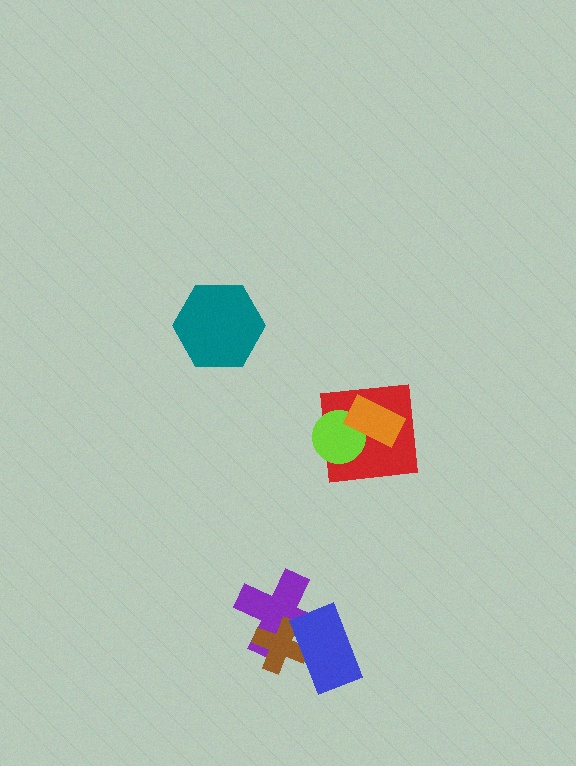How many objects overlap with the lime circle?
2 objects overlap with the lime circle.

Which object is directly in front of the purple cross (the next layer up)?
The brown cross is directly in front of the purple cross.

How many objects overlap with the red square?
2 objects overlap with the red square.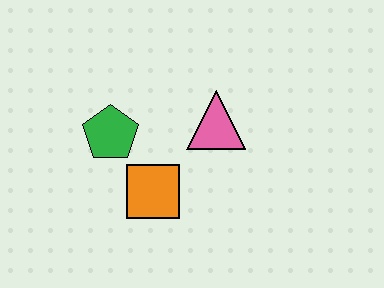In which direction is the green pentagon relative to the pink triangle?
The green pentagon is to the left of the pink triangle.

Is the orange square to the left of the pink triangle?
Yes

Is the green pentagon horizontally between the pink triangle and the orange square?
No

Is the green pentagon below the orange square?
No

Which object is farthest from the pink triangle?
The green pentagon is farthest from the pink triangle.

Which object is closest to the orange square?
The green pentagon is closest to the orange square.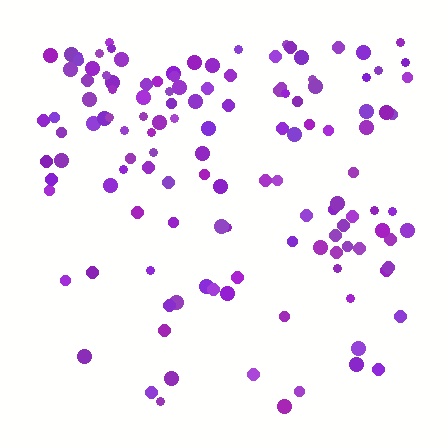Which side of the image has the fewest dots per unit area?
The bottom.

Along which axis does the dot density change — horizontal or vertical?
Vertical.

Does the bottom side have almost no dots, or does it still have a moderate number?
Still a moderate number, just noticeably fewer than the top.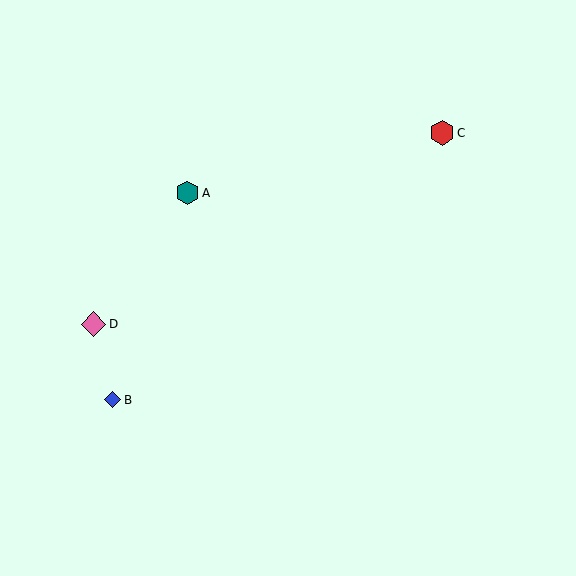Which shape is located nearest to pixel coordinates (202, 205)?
The teal hexagon (labeled A) at (187, 193) is nearest to that location.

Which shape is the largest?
The red hexagon (labeled C) is the largest.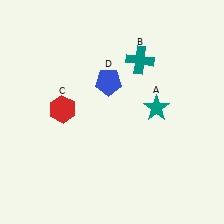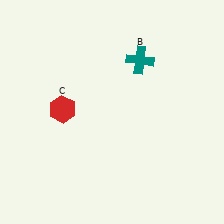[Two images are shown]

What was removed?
The blue pentagon (D), the teal star (A) were removed in Image 2.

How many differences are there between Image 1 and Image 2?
There are 2 differences between the two images.